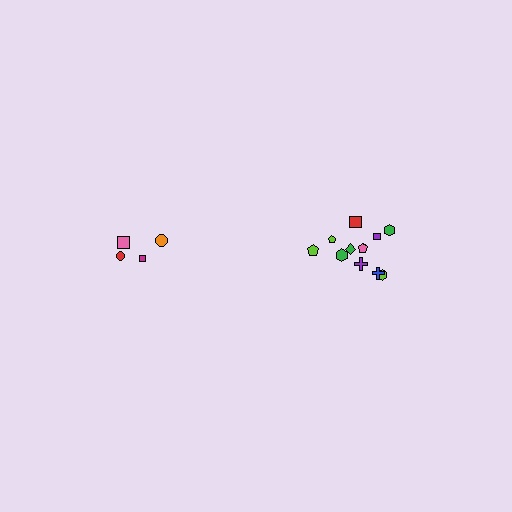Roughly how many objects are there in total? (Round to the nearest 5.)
Roughly 15 objects in total.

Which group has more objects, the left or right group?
The right group.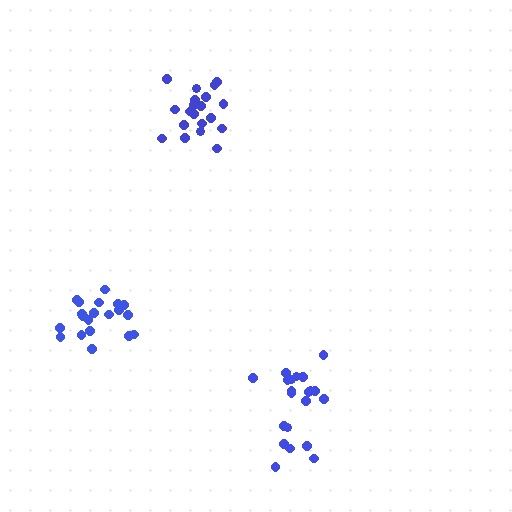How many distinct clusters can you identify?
There are 3 distinct clusters.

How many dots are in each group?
Group 1: 21 dots, Group 2: 20 dots, Group 3: 20 dots (61 total).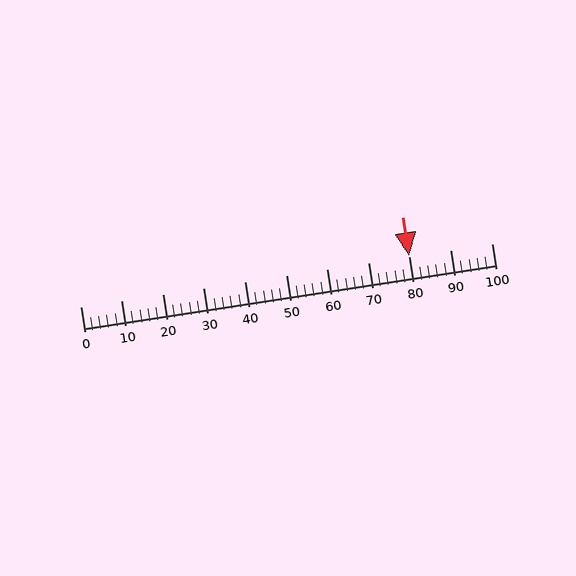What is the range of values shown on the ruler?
The ruler shows values from 0 to 100.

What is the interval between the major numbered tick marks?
The major tick marks are spaced 10 units apart.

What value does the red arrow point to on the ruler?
The red arrow points to approximately 80.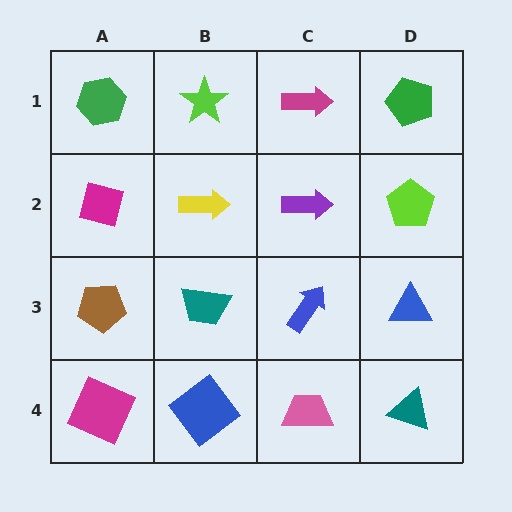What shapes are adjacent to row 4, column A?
A brown pentagon (row 3, column A), a blue diamond (row 4, column B).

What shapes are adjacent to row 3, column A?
A magenta square (row 2, column A), a magenta square (row 4, column A), a teal trapezoid (row 3, column B).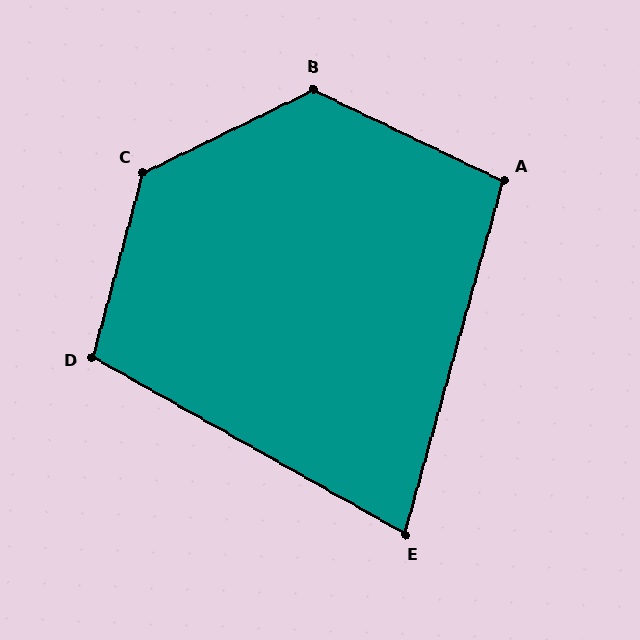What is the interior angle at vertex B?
Approximately 128 degrees (obtuse).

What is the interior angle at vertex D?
Approximately 104 degrees (obtuse).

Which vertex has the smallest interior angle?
E, at approximately 76 degrees.